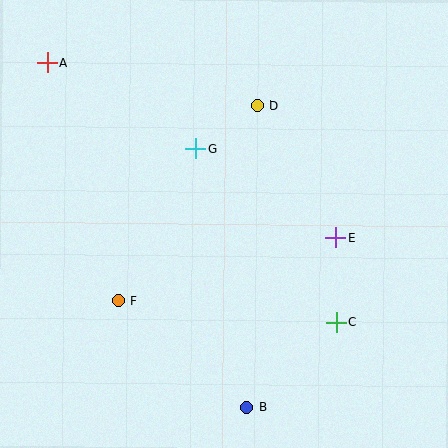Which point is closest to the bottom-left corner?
Point F is closest to the bottom-left corner.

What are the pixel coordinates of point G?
Point G is at (196, 148).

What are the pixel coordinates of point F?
Point F is at (118, 300).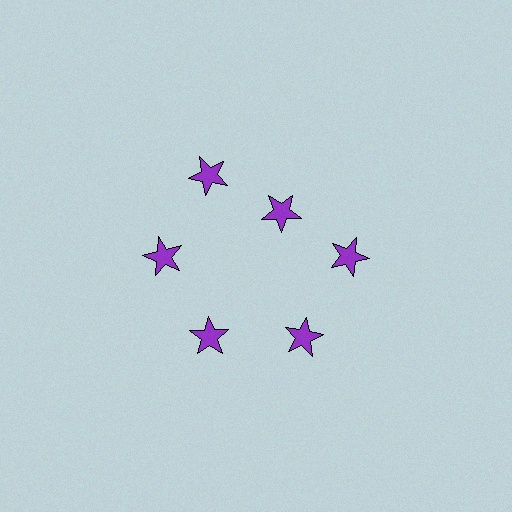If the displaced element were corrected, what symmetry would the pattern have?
It would have 6-fold rotational symmetry — the pattern would map onto itself every 60 degrees.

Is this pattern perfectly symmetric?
No. The 6 purple stars are arranged in a ring, but one element near the 1 o'clock position is pulled inward toward the center, breaking the 6-fold rotational symmetry.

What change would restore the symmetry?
The symmetry would be restored by moving it outward, back onto the ring so that all 6 stars sit at equal angles and equal distance from the center.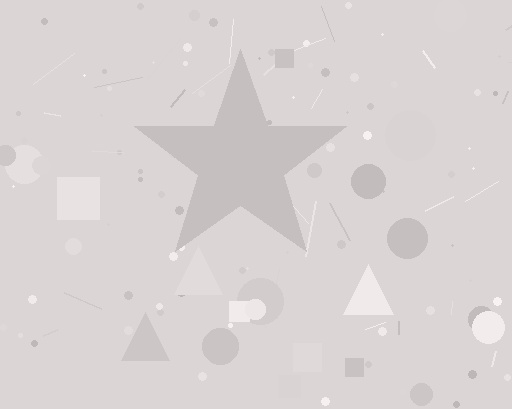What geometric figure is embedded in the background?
A star is embedded in the background.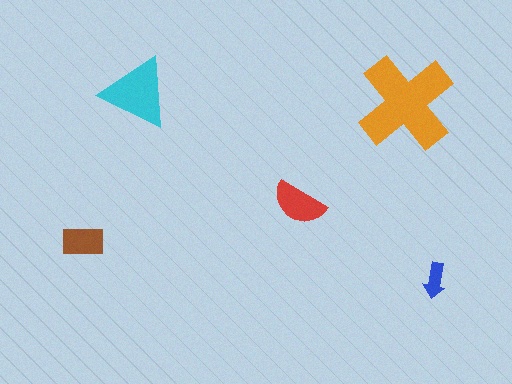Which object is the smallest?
The blue arrow.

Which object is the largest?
The orange cross.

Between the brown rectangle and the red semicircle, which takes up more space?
The red semicircle.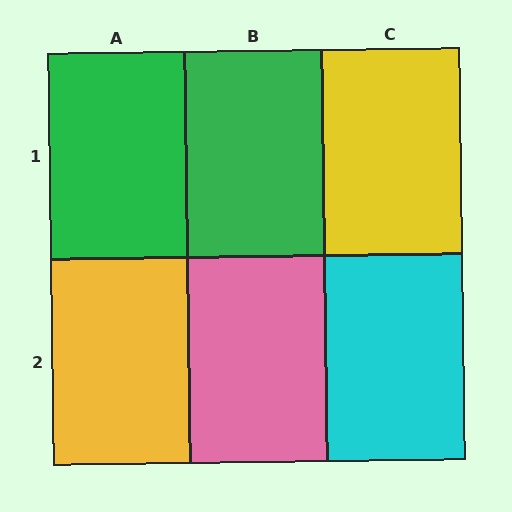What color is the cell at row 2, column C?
Cyan.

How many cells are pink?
1 cell is pink.